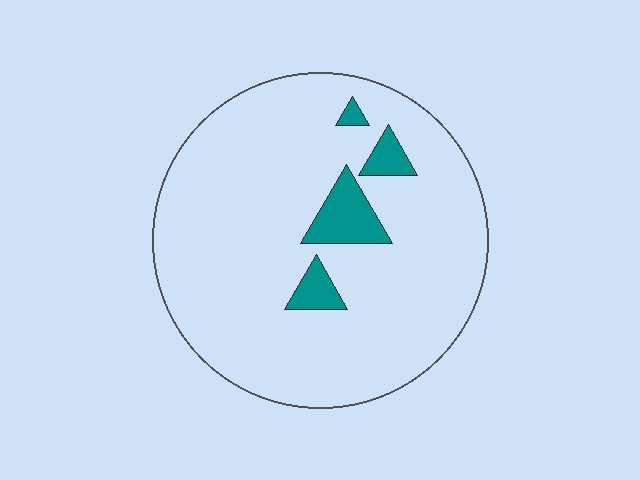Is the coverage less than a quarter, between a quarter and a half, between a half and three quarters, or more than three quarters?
Less than a quarter.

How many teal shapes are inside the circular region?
4.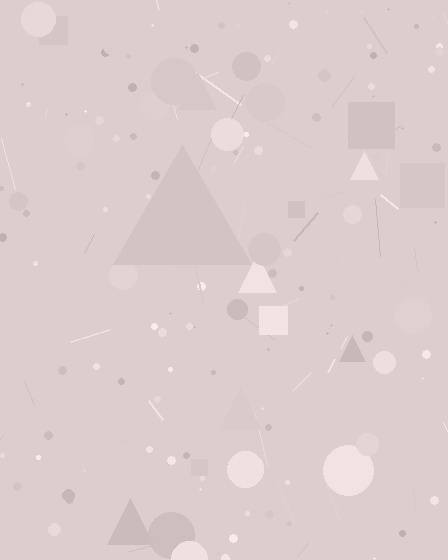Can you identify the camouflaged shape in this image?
The camouflaged shape is a triangle.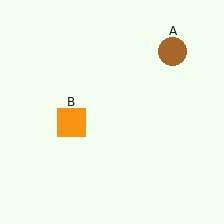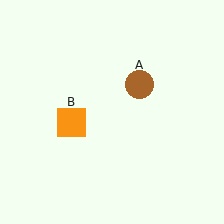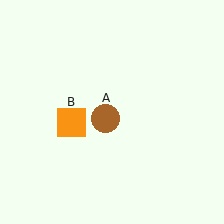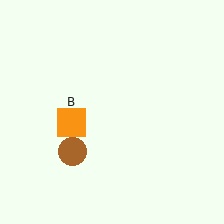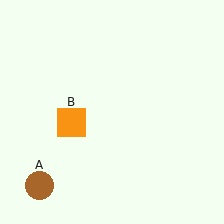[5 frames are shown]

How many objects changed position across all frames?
1 object changed position: brown circle (object A).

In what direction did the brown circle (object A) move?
The brown circle (object A) moved down and to the left.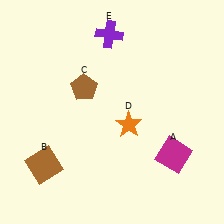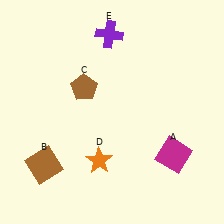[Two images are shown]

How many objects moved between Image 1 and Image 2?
1 object moved between the two images.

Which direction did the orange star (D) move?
The orange star (D) moved down.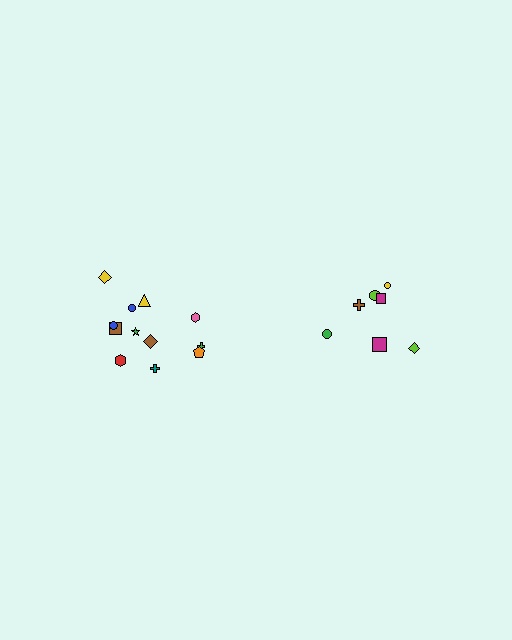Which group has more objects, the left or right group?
The left group.